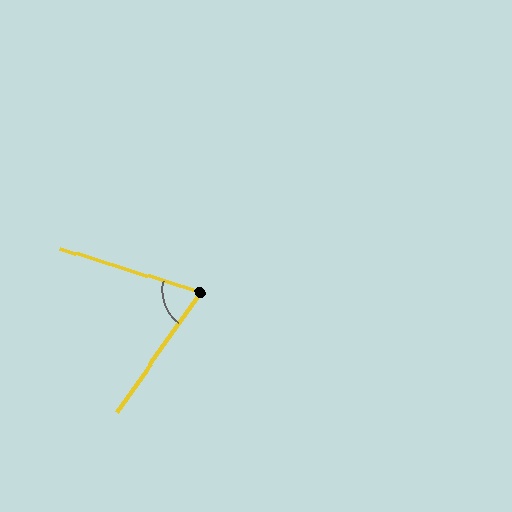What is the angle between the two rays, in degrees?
Approximately 72 degrees.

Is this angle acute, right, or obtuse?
It is acute.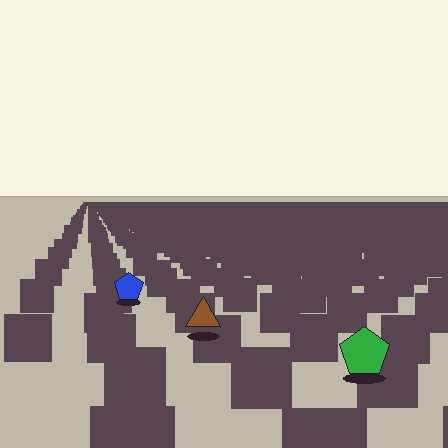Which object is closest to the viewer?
The green pentagon is closest. The texture marks near it are larger and more spread out.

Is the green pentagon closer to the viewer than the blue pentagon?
Yes. The green pentagon is closer — you can tell from the texture gradient: the ground texture is coarser near it.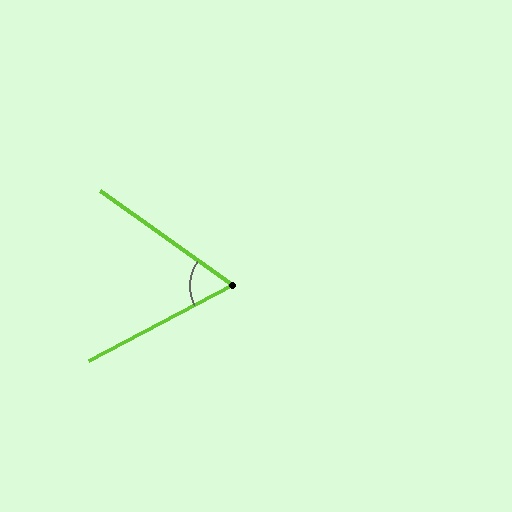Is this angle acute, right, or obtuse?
It is acute.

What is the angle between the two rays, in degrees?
Approximately 63 degrees.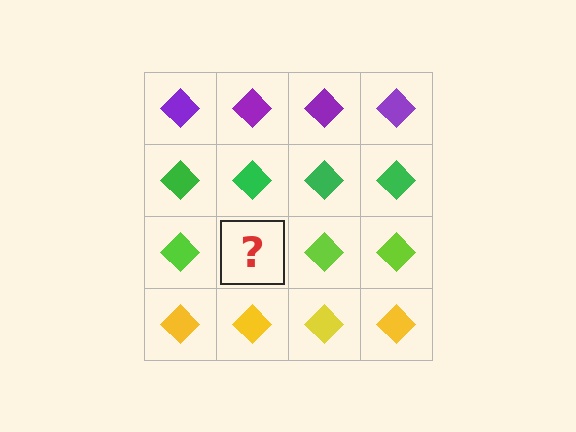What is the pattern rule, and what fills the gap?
The rule is that each row has a consistent color. The gap should be filled with a lime diamond.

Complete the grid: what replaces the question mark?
The question mark should be replaced with a lime diamond.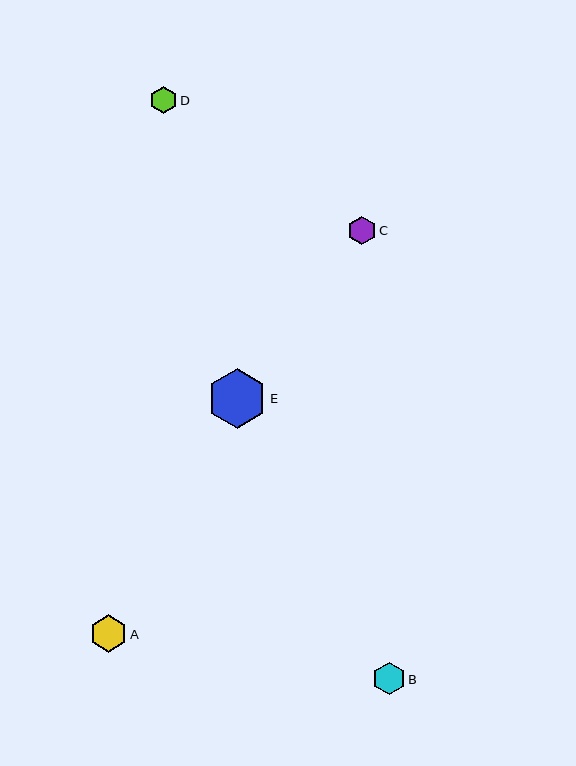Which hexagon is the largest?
Hexagon E is the largest with a size of approximately 59 pixels.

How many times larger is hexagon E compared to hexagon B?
Hexagon E is approximately 1.8 times the size of hexagon B.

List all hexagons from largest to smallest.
From largest to smallest: E, A, B, C, D.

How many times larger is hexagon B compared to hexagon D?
Hexagon B is approximately 1.2 times the size of hexagon D.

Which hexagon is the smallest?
Hexagon D is the smallest with a size of approximately 28 pixels.